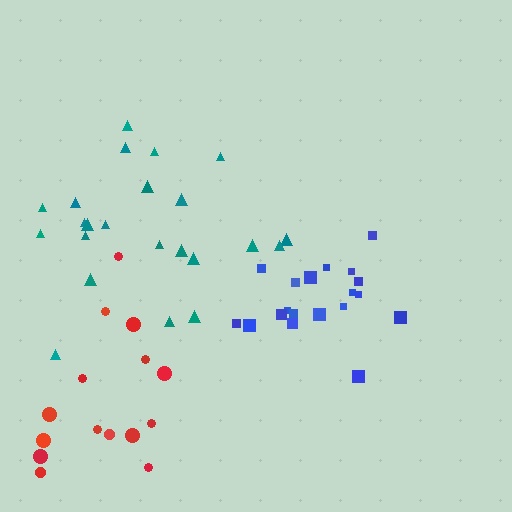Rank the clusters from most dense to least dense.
blue, teal, red.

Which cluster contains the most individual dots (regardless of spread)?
Teal (23).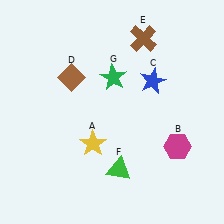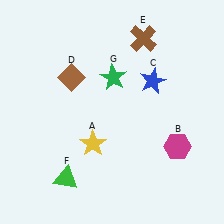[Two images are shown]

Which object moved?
The green triangle (F) moved left.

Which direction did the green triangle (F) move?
The green triangle (F) moved left.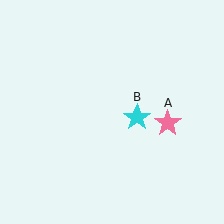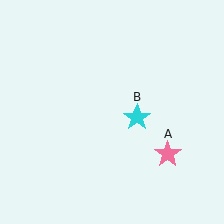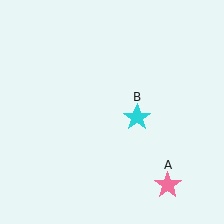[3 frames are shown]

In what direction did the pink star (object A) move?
The pink star (object A) moved down.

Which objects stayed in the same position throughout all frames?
Cyan star (object B) remained stationary.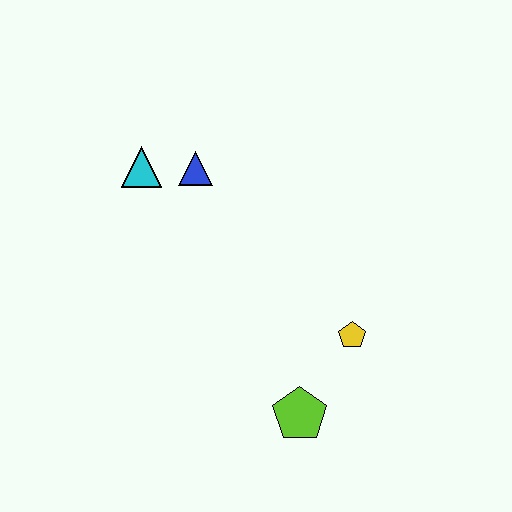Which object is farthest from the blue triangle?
The lime pentagon is farthest from the blue triangle.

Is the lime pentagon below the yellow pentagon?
Yes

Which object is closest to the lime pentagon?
The yellow pentagon is closest to the lime pentagon.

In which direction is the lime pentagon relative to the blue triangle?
The lime pentagon is below the blue triangle.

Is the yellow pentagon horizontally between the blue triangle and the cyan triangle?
No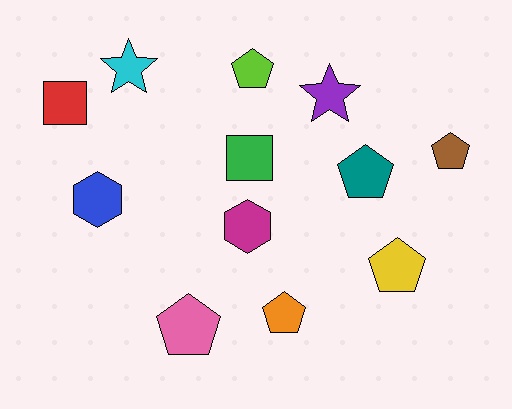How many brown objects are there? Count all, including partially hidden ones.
There is 1 brown object.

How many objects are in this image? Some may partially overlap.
There are 12 objects.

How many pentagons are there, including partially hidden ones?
There are 6 pentagons.